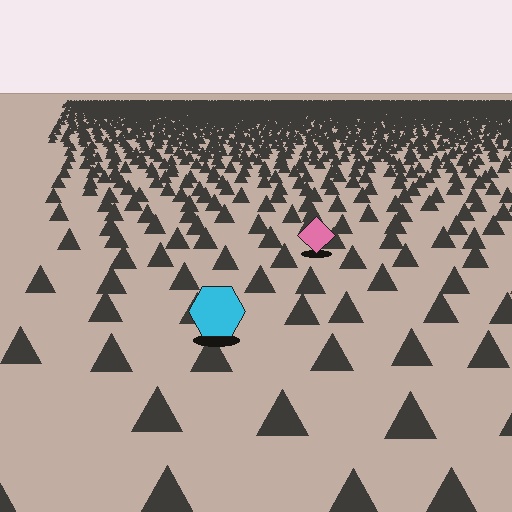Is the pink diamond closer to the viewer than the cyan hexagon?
No. The cyan hexagon is closer — you can tell from the texture gradient: the ground texture is coarser near it.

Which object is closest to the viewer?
The cyan hexagon is closest. The texture marks near it are larger and more spread out.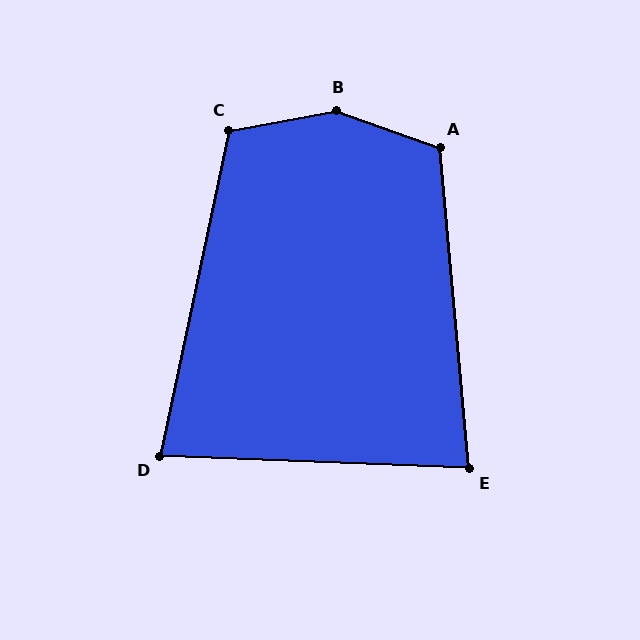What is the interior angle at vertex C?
Approximately 113 degrees (obtuse).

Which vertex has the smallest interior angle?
D, at approximately 80 degrees.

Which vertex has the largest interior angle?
B, at approximately 150 degrees.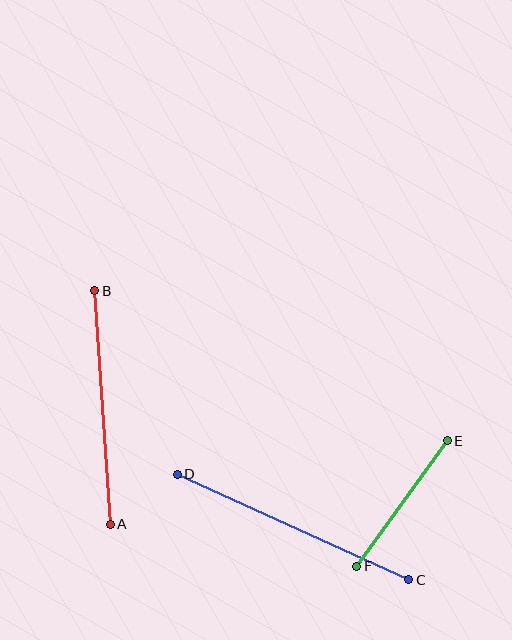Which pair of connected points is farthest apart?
Points C and D are farthest apart.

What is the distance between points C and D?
The distance is approximately 255 pixels.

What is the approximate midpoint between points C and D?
The midpoint is at approximately (293, 527) pixels.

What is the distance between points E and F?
The distance is approximately 155 pixels.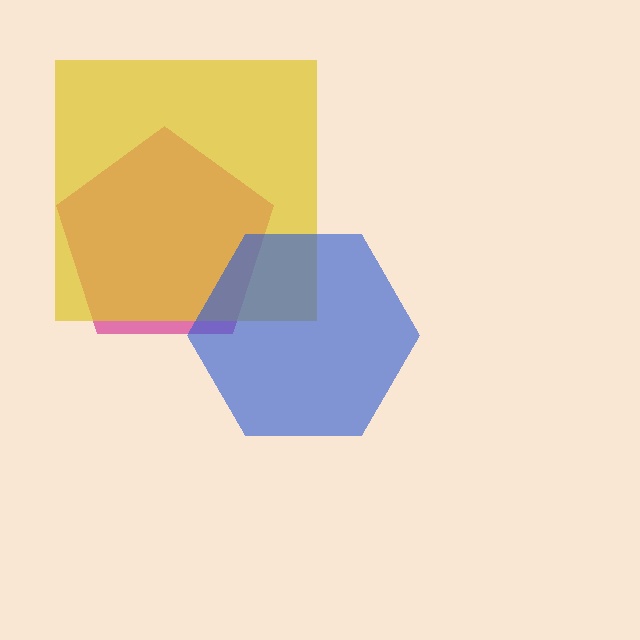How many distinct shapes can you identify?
There are 3 distinct shapes: a magenta pentagon, a yellow square, a blue hexagon.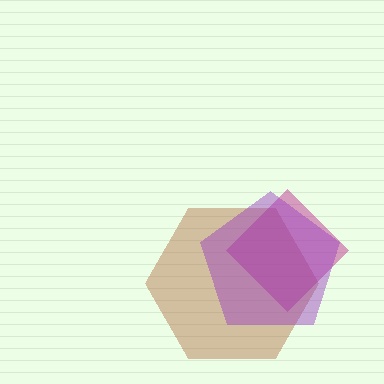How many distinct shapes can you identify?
There are 3 distinct shapes: a brown hexagon, a magenta diamond, a purple pentagon.